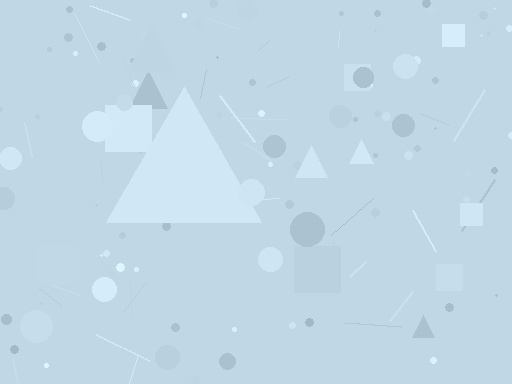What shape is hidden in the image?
A triangle is hidden in the image.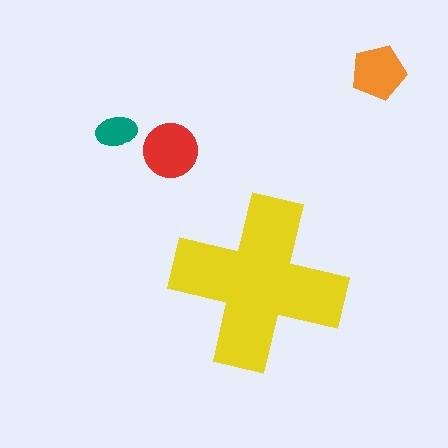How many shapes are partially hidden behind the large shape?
0 shapes are partially hidden.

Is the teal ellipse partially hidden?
No, the teal ellipse is fully visible.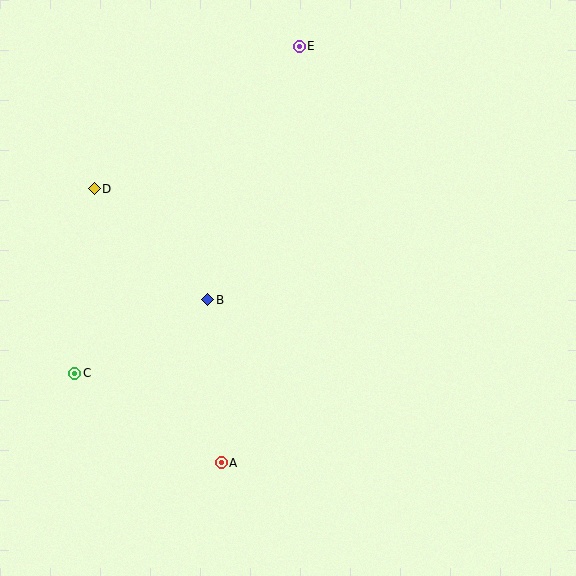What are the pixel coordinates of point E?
Point E is at (299, 46).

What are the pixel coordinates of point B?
Point B is at (208, 300).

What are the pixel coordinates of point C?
Point C is at (75, 373).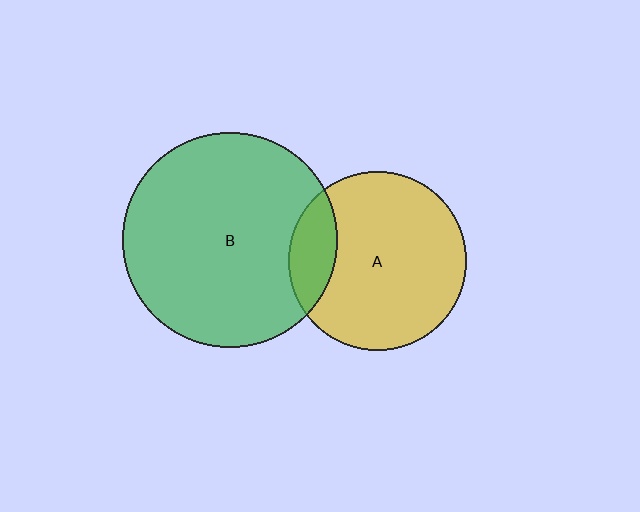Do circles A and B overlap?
Yes.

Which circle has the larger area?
Circle B (green).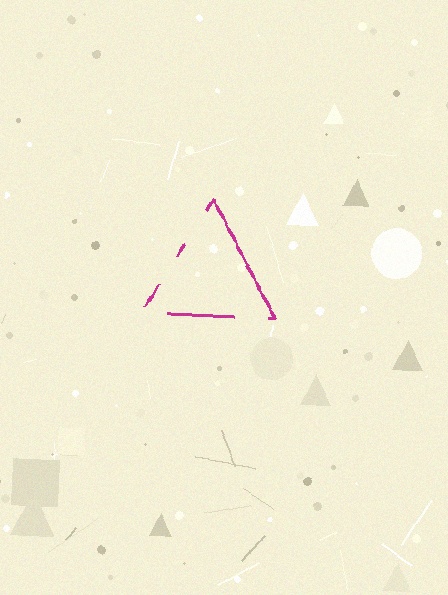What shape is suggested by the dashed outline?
The dashed outline suggests a triangle.